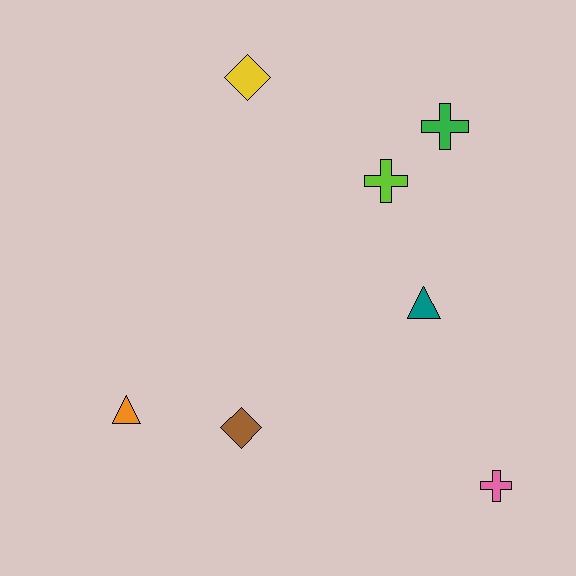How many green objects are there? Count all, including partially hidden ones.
There is 1 green object.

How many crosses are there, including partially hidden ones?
There are 3 crosses.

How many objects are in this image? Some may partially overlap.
There are 7 objects.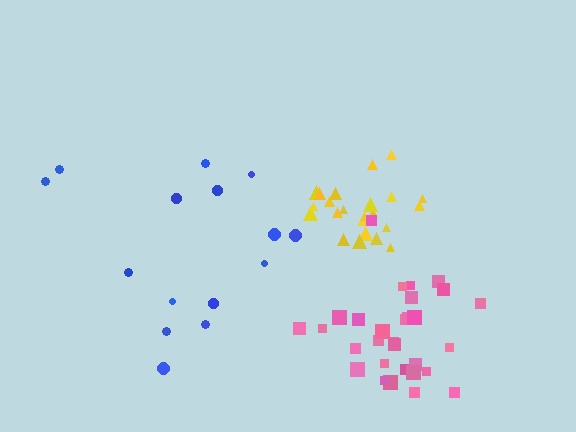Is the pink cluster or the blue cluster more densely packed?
Pink.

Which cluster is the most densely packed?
Yellow.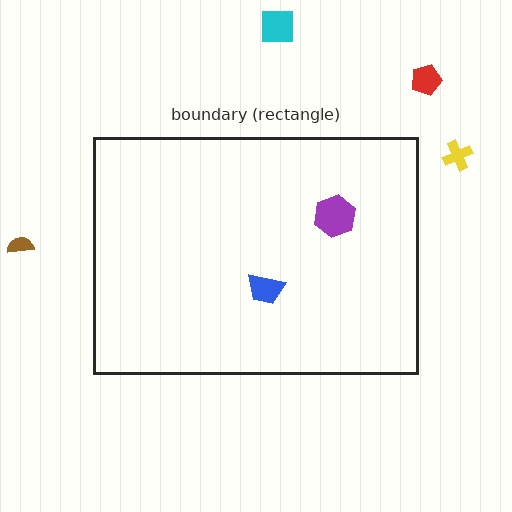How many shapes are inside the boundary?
2 inside, 4 outside.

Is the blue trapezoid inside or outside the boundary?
Inside.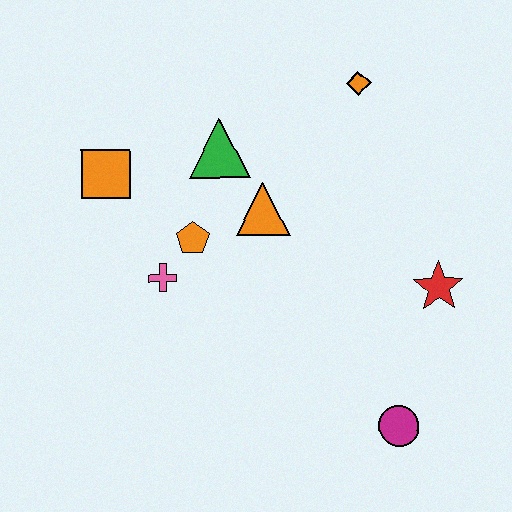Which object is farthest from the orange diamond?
The magenta circle is farthest from the orange diamond.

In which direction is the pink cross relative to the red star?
The pink cross is to the left of the red star.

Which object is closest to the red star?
The magenta circle is closest to the red star.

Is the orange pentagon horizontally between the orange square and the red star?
Yes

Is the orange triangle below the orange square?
Yes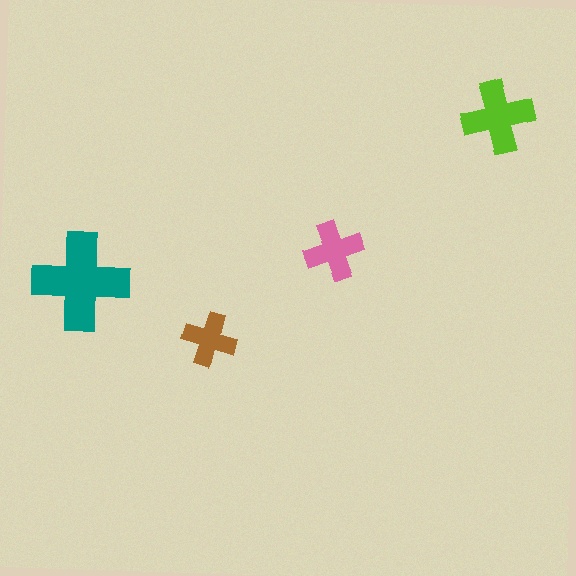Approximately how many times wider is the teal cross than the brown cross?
About 2 times wider.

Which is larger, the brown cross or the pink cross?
The pink one.